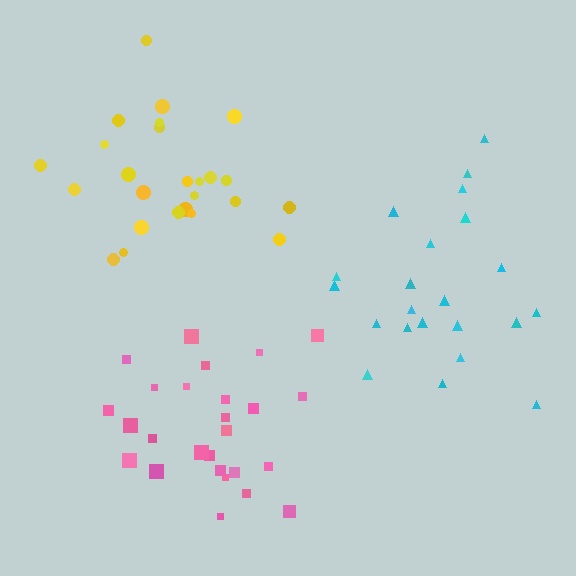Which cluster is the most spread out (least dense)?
Cyan.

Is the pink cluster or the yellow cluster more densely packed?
Pink.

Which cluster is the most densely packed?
Pink.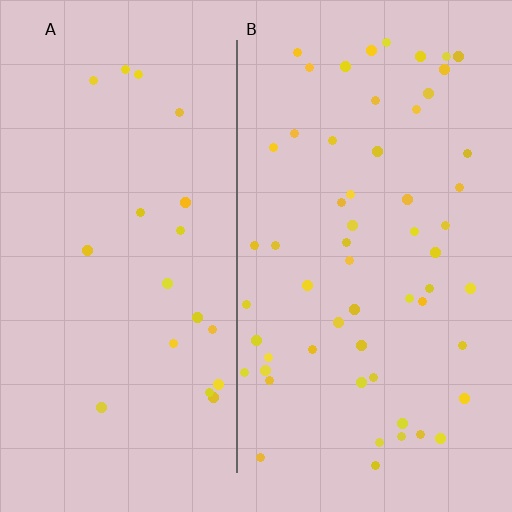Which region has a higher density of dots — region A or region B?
B (the right).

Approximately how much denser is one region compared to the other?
Approximately 2.9× — region B over region A.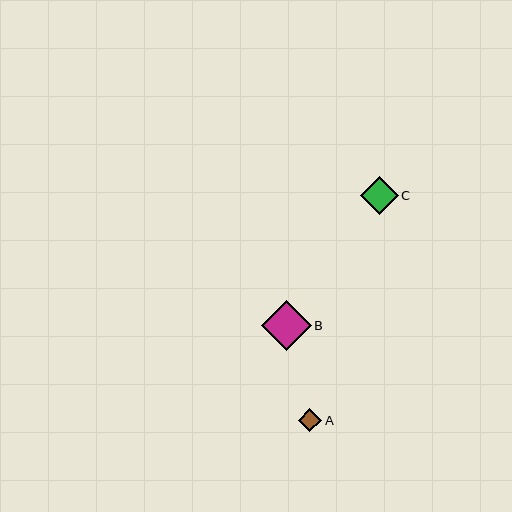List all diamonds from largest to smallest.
From largest to smallest: B, C, A.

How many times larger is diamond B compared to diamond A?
Diamond B is approximately 2.1 times the size of diamond A.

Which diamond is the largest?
Diamond B is the largest with a size of approximately 49 pixels.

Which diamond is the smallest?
Diamond A is the smallest with a size of approximately 23 pixels.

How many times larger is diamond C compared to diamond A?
Diamond C is approximately 1.7 times the size of diamond A.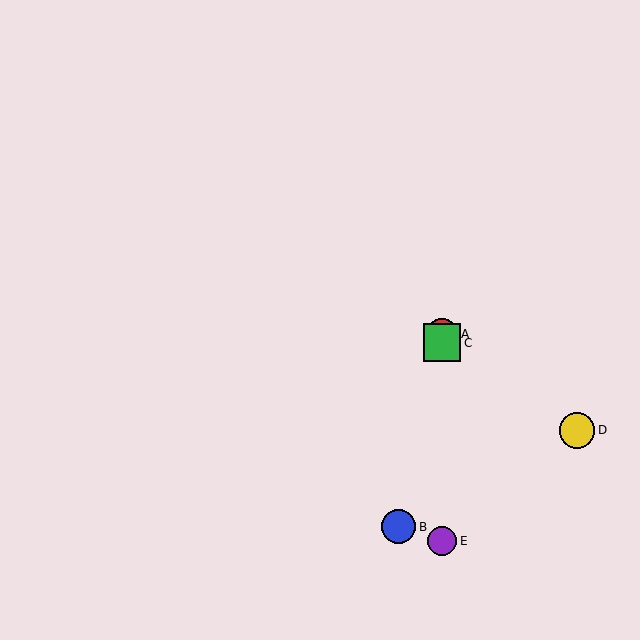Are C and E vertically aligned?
Yes, both are at x≈442.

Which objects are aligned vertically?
Objects A, C, E are aligned vertically.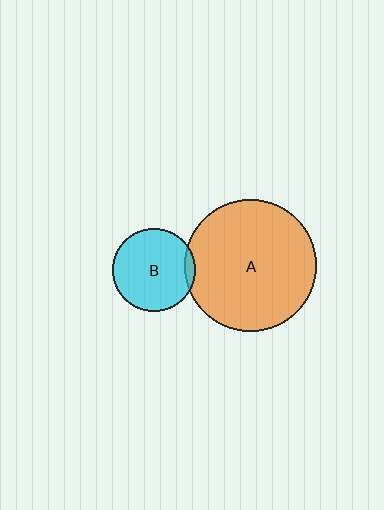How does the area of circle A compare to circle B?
Approximately 2.5 times.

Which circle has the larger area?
Circle A (orange).